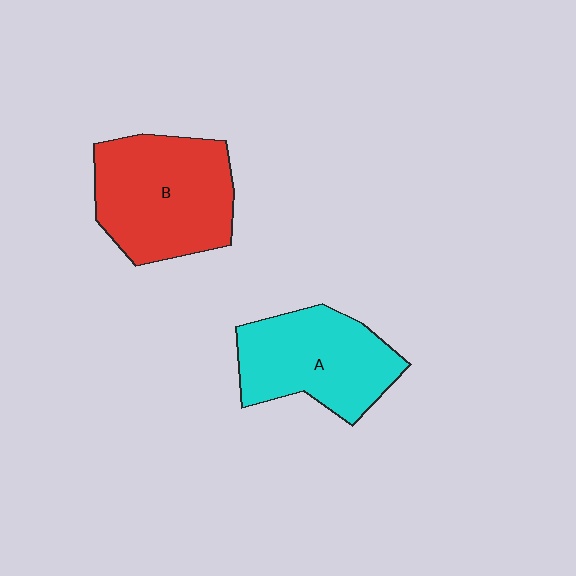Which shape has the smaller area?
Shape A (cyan).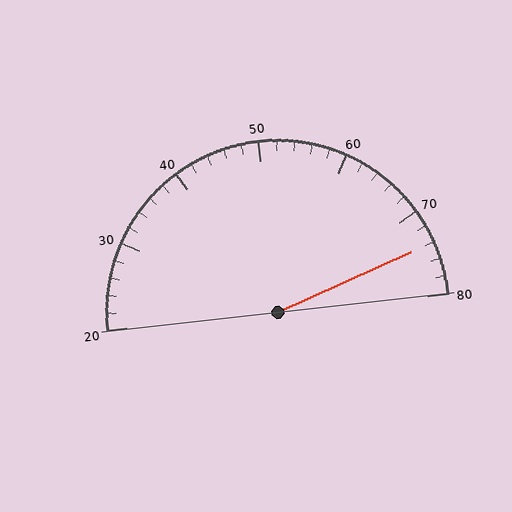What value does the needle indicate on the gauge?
The needle indicates approximately 74.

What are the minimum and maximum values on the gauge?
The gauge ranges from 20 to 80.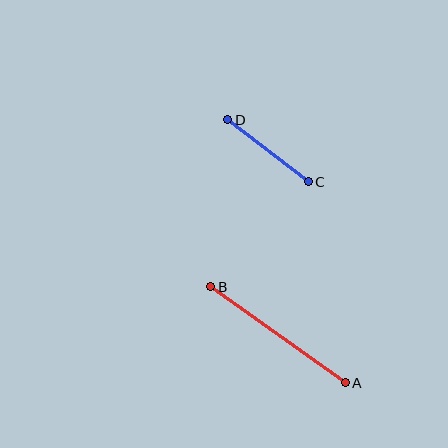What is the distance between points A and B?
The distance is approximately 166 pixels.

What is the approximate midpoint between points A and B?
The midpoint is at approximately (278, 335) pixels.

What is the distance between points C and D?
The distance is approximately 101 pixels.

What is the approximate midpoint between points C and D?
The midpoint is at approximately (268, 151) pixels.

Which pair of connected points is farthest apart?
Points A and B are farthest apart.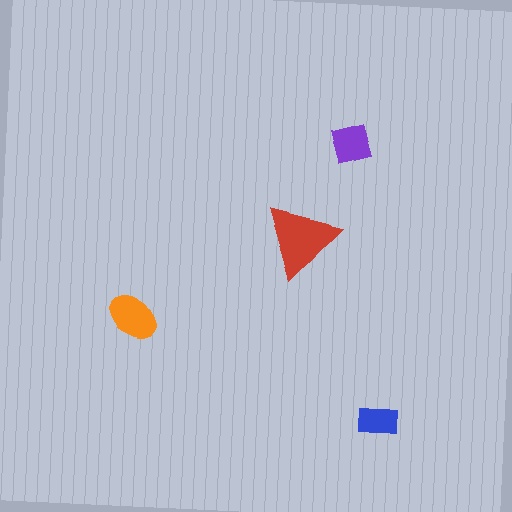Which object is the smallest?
The blue rectangle.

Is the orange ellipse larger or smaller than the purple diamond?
Larger.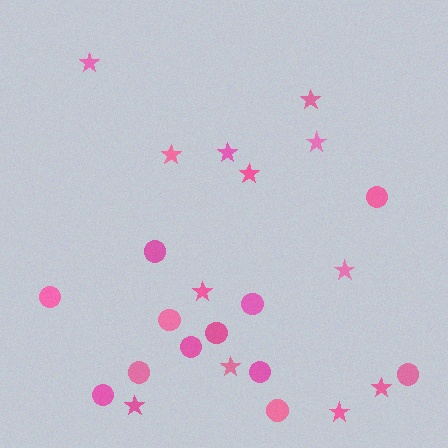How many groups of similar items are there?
There are 2 groups: one group of stars (12) and one group of circles (12).